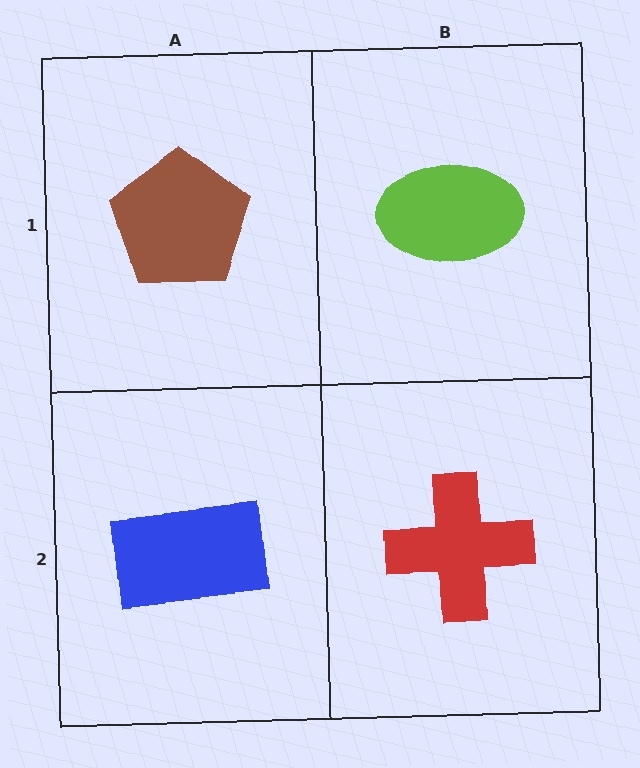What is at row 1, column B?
A lime ellipse.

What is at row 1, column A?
A brown pentagon.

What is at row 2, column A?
A blue rectangle.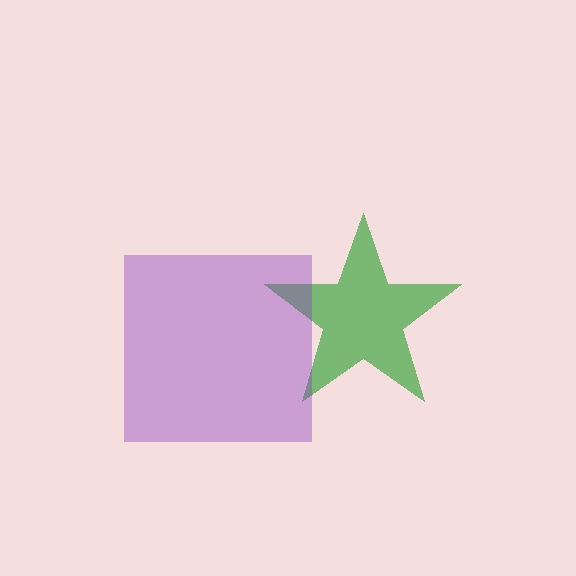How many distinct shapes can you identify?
There are 2 distinct shapes: a green star, a purple square.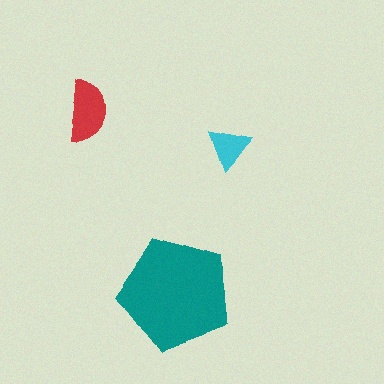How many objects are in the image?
There are 3 objects in the image.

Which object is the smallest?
The cyan triangle.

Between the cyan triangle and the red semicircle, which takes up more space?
The red semicircle.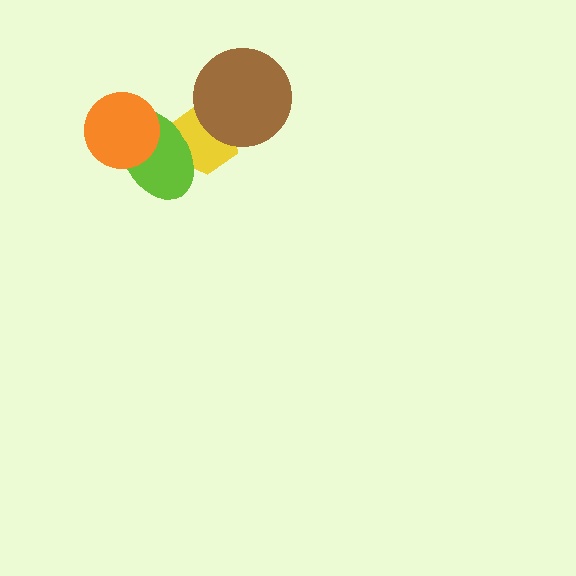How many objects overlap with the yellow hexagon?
2 objects overlap with the yellow hexagon.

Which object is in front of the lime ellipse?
The orange circle is in front of the lime ellipse.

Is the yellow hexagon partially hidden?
Yes, it is partially covered by another shape.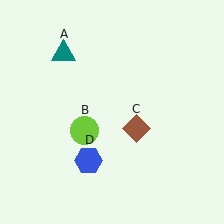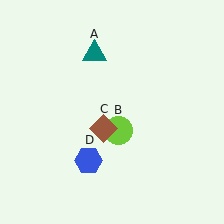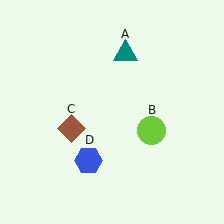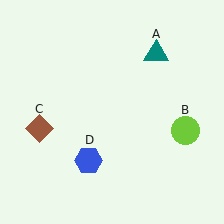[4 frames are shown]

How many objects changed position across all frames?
3 objects changed position: teal triangle (object A), lime circle (object B), brown diamond (object C).